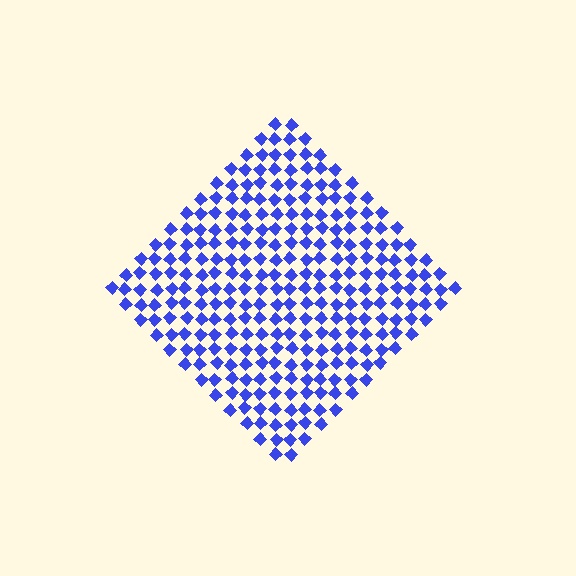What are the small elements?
The small elements are diamonds.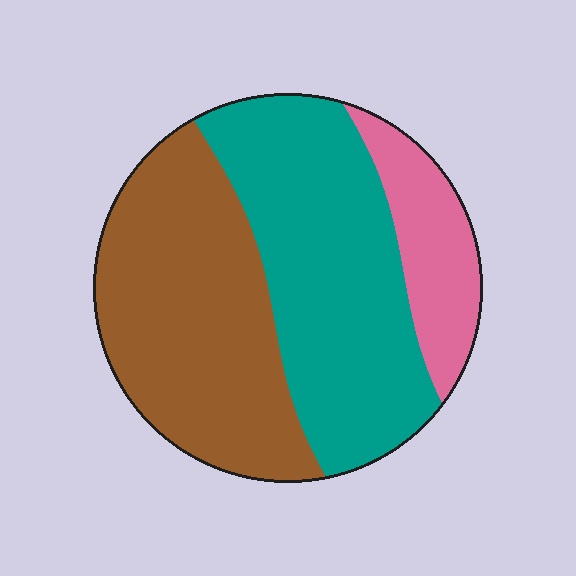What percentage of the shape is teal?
Teal takes up about two fifths (2/5) of the shape.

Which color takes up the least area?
Pink, at roughly 15%.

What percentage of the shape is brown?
Brown covers roughly 40% of the shape.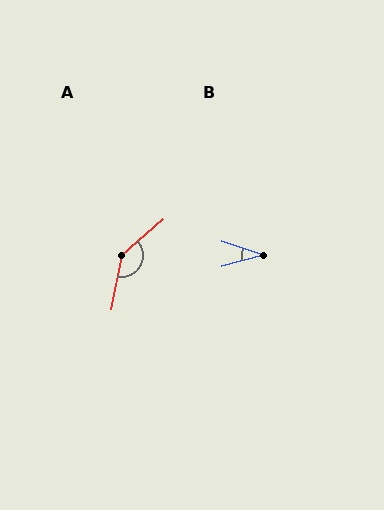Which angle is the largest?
A, at approximately 141 degrees.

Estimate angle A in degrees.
Approximately 141 degrees.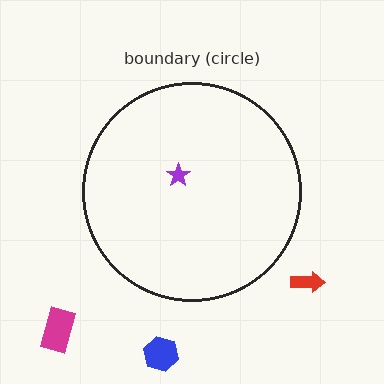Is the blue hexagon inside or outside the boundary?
Outside.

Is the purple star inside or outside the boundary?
Inside.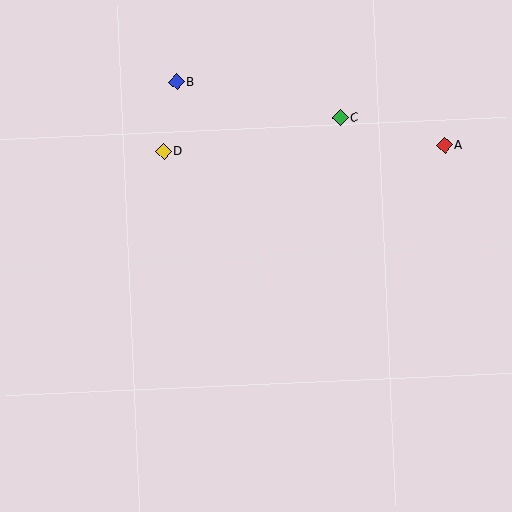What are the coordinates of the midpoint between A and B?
The midpoint between A and B is at (310, 114).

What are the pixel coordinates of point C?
Point C is at (340, 118).